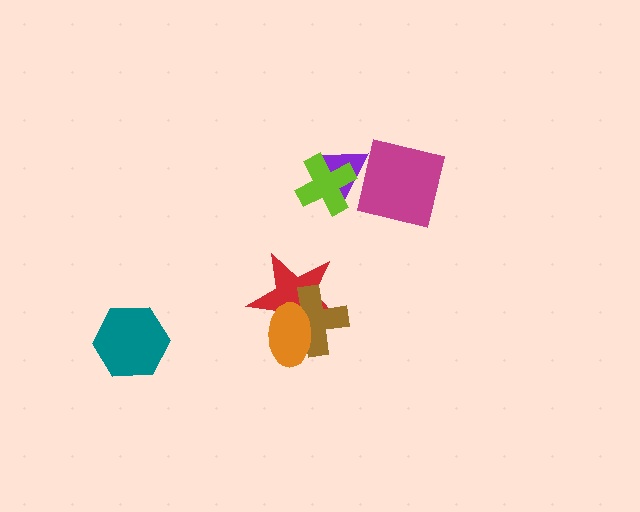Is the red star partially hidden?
Yes, it is partially covered by another shape.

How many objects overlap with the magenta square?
1 object overlaps with the magenta square.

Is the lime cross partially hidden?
No, no other shape covers it.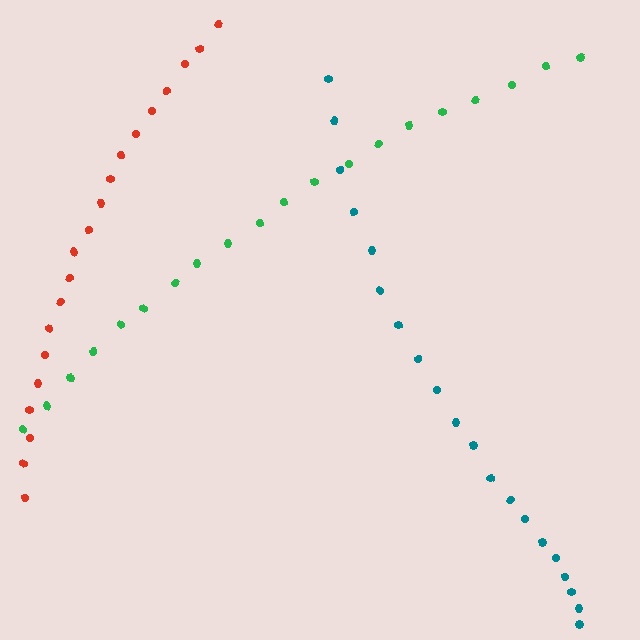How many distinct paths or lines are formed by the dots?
There are 3 distinct paths.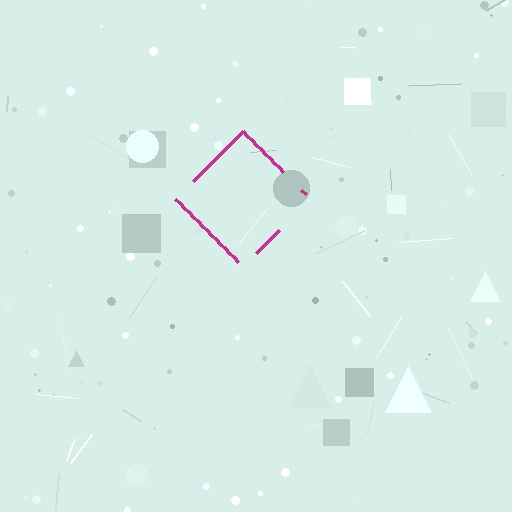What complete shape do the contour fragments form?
The contour fragments form a diamond.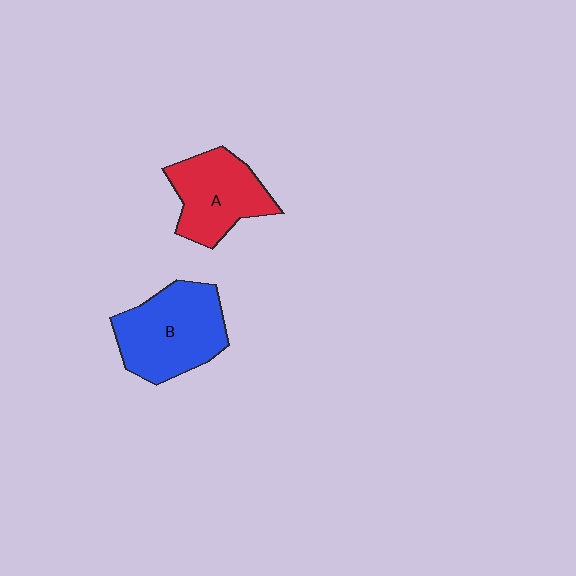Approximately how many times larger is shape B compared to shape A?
Approximately 1.2 times.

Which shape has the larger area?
Shape B (blue).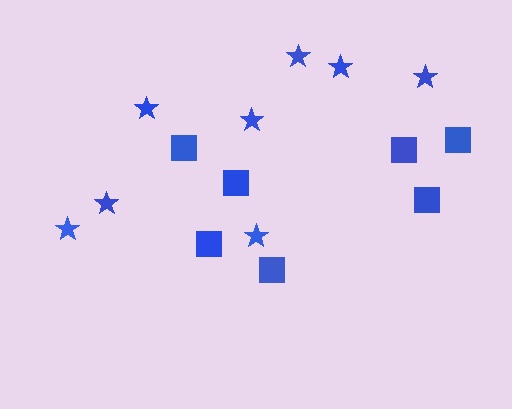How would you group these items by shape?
There are 2 groups: one group of squares (7) and one group of stars (8).